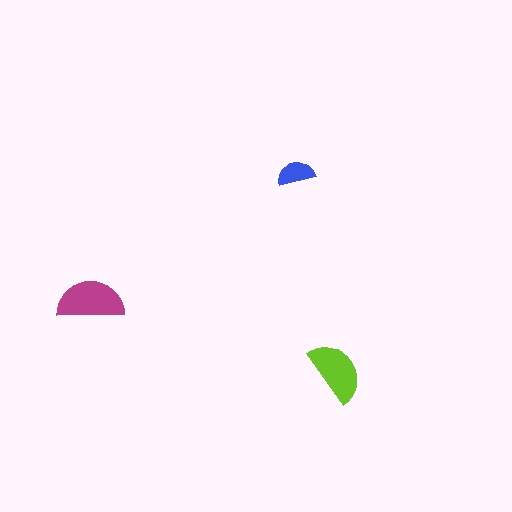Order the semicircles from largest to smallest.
the magenta one, the lime one, the blue one.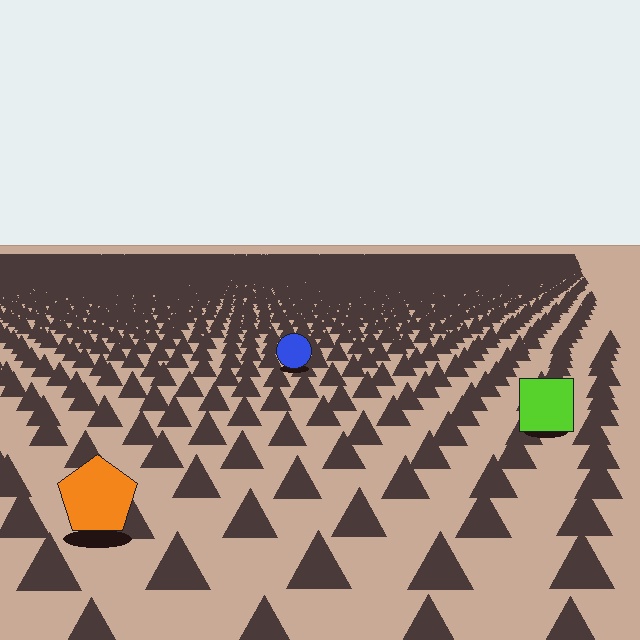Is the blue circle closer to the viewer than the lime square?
No. The lime square is closer — you can tell from the texture gradient: the ground texture is coarser near it.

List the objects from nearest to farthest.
From nearest to farthest: the orange pentagon, the lime square, the blue circle.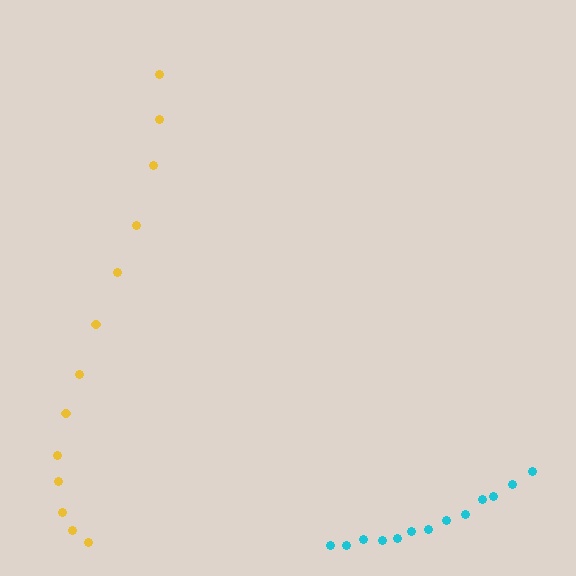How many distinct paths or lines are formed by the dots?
There are 2 distinct paths.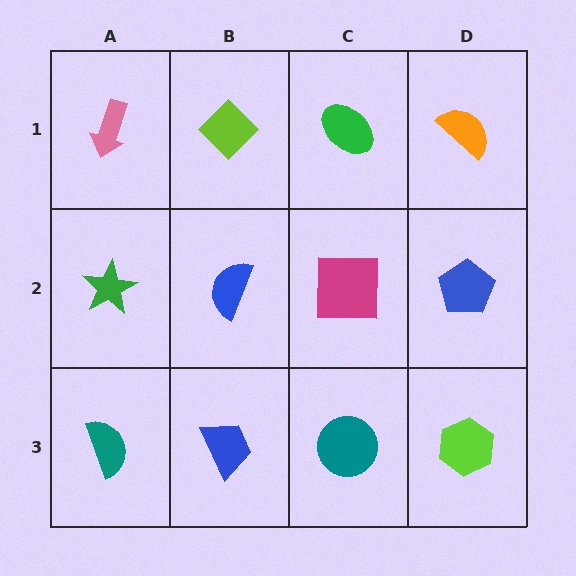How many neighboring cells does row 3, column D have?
2.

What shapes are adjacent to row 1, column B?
A blue semicircle (row 2, column B), a pink arrow (row 1, column A), a green ellipse (row 1, column C).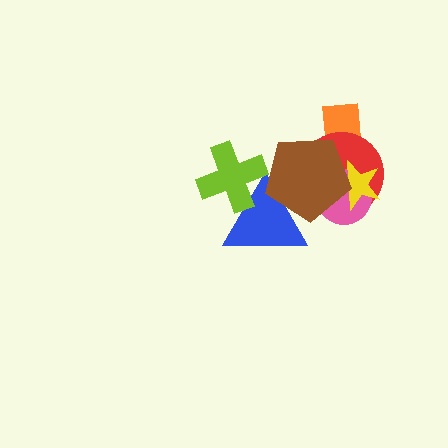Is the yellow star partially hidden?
Yes, it is partially covered by another shape.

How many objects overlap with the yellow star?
3 objects overlap with the yellow star.